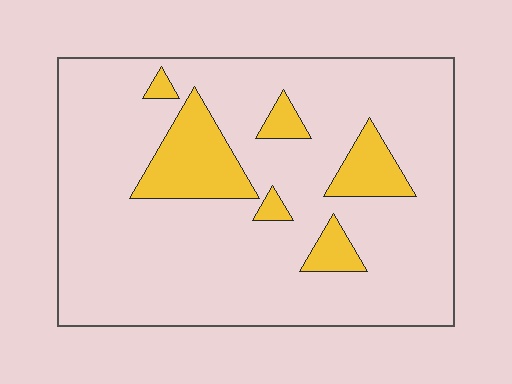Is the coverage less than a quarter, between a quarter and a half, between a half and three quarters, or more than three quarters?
Less than a quarter.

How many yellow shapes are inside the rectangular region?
6.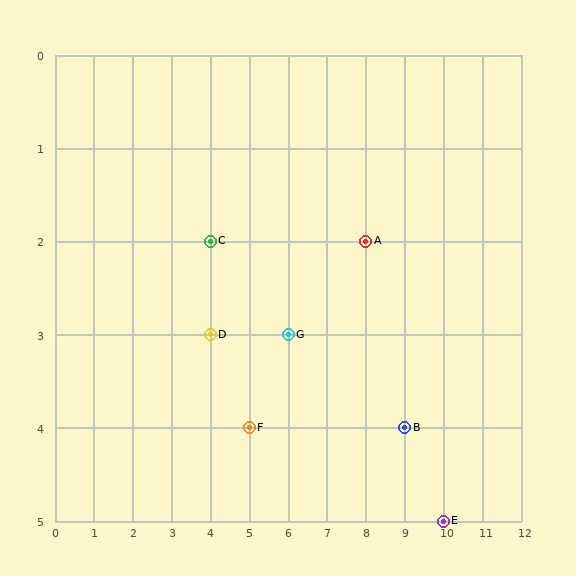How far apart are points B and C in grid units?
Points B and C are 5 columns and 2 rows apart (about 5.4 grid units diagonally).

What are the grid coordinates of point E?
Point E is at grid coordinates (10, 5).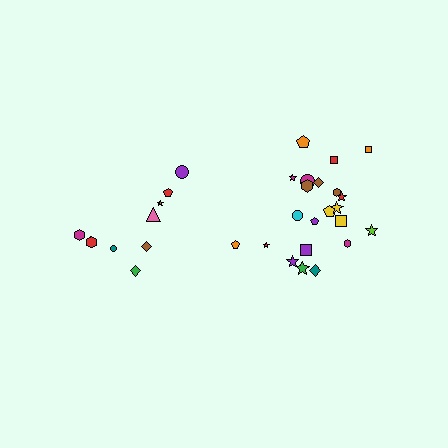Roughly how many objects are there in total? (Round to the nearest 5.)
Roughly 30 objects in total.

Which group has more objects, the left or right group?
The right group.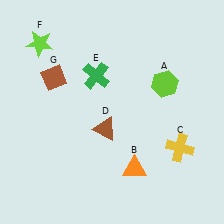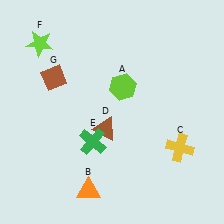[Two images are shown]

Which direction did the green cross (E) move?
The green cross (E) moved down.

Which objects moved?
The objects that moved are: the lime hexagon (A), the orange triangle (B), the green cross (E).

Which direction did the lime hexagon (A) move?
The lime hexagon (A) moved left.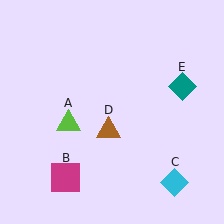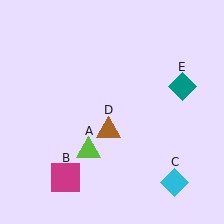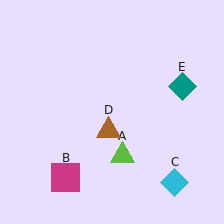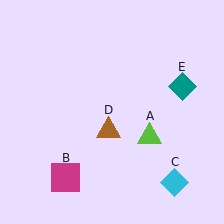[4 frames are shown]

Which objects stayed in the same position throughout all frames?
Magenta square (object B) and cyan diamond (object C) and brown triangle (object D) and teal diamond (object E) remained stationary.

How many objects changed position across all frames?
1 object changed position: lime triangle (object A).